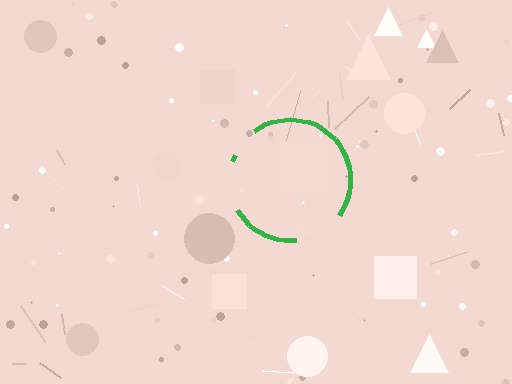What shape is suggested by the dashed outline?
The dashed outline suggests a circle.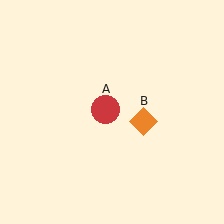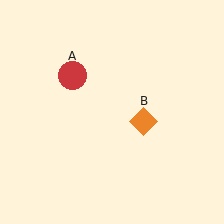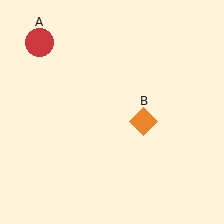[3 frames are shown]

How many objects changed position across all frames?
1 object changed position: red circle (object A).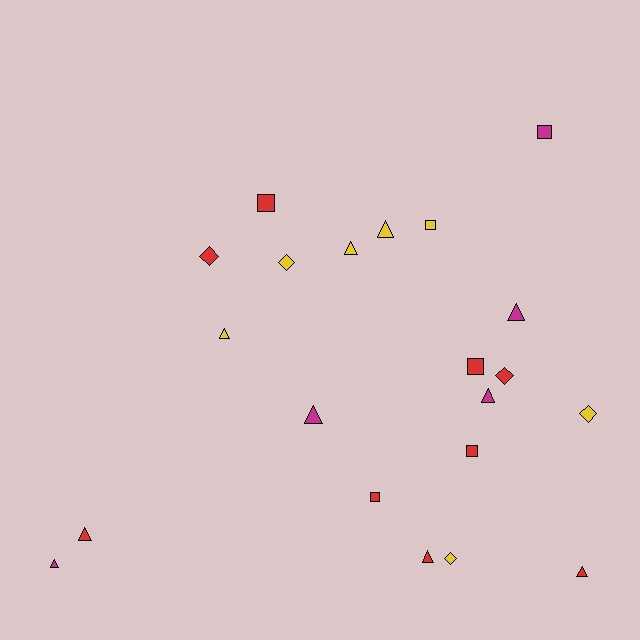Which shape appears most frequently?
Triangle, with 10 objects.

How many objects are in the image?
There are 21 objects.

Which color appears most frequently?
Red, with 9 objects.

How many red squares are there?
There are 4 red squares.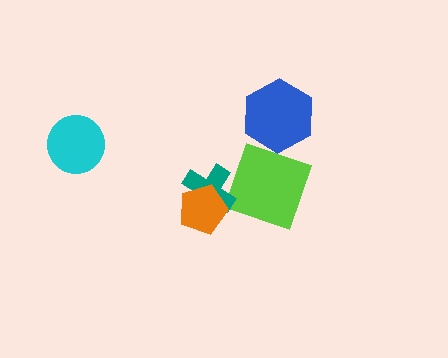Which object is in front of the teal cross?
The orange pentagon is in front of the teal cross.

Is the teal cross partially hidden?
Yes, it is partially covered by another shape.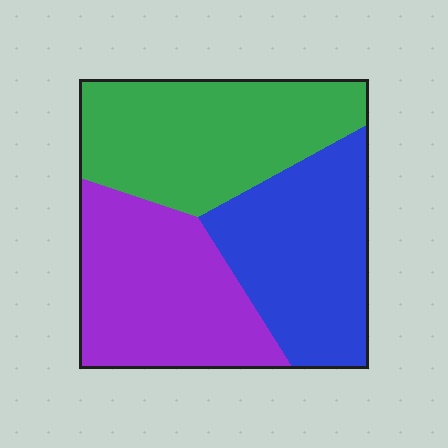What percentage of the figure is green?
Green covers about 35% of the figure.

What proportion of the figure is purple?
Purple takes up between a sixth and a third of the figure.